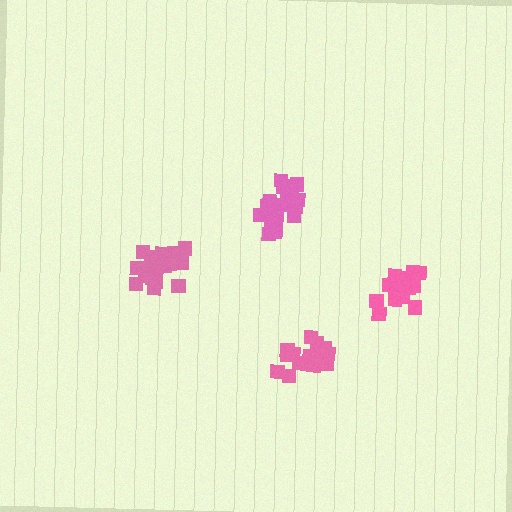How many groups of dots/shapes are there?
There are 4 groups.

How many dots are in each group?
Group 1: 21 dots, Group 2: 18 dots, Group 3: 21 dots, Group 4: 16 dots (76 total).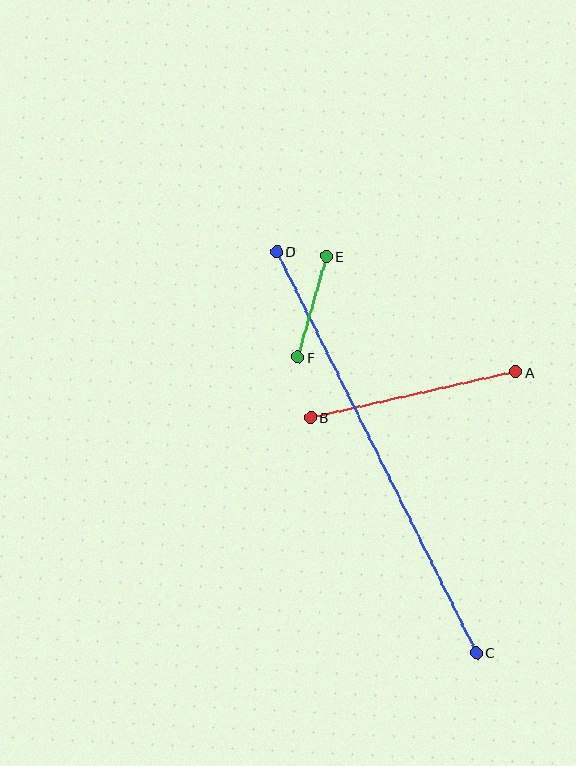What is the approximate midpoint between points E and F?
The midpoint is at approximately (312, 307) pixels.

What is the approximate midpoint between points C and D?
The midpoint is at approximately (377, 452) pixels.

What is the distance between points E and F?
The distance is approximately 105 pixels.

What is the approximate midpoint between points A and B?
The midpoint is at approximately (413, 394) pixels.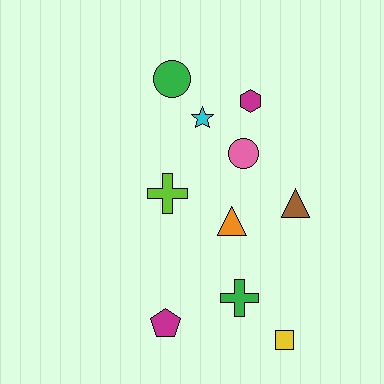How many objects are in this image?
There are 10 objects.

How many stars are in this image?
There is 1 star.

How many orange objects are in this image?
There is 1 orange object.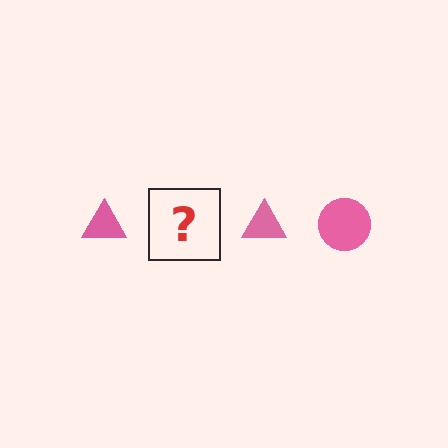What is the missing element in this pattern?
The missing element is a pink circle.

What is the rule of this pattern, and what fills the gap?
The rule is that the pattern cycles through triangle, circle shapes in pink. The gap should be filled with a pink circle.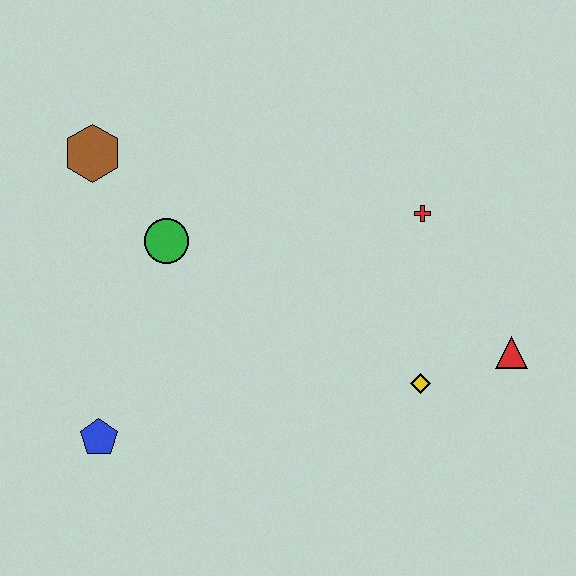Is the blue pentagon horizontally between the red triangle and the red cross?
No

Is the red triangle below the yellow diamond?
No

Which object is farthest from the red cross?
The blue pentagon is farthest from the red cross.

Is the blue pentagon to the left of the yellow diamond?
Yes